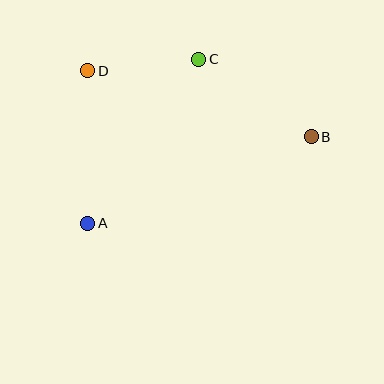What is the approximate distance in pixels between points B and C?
The distance between B and C is approximately 137 pixels.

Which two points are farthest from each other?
Points A and B are farthest from each other.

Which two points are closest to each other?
Points C and D are closest to each other.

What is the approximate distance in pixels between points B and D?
The distance between B and D is approximately 233 pixels.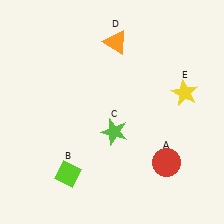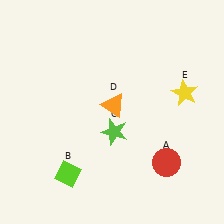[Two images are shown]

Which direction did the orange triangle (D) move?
The orange triangle (D) moved down.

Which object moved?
The orange triangle (D) moved down.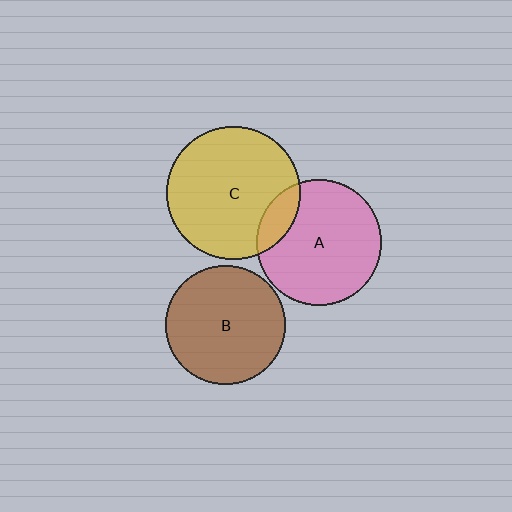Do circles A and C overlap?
Yes.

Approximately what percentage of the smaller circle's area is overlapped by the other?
Approximately 15%.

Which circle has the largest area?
Circle C (yellow).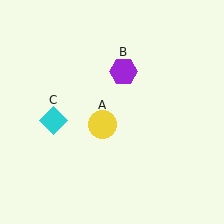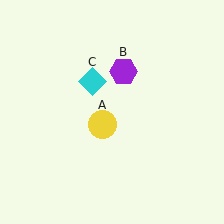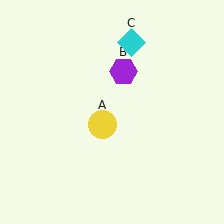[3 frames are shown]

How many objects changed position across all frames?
1 object changed position: cyan diamond (object C).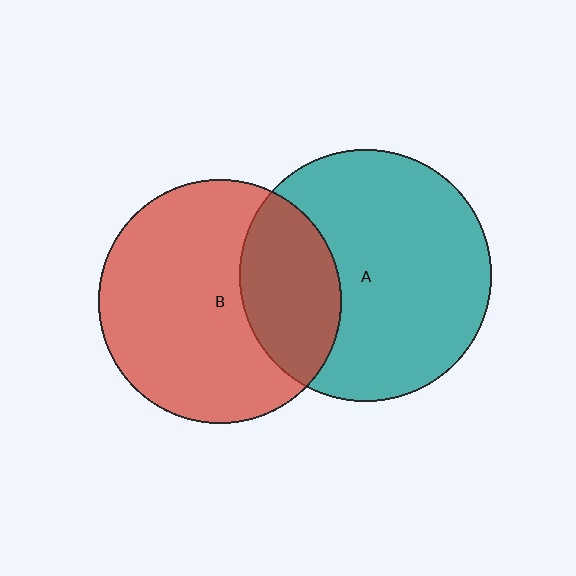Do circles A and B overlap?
Yes.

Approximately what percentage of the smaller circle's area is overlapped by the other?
Approximately 30%.